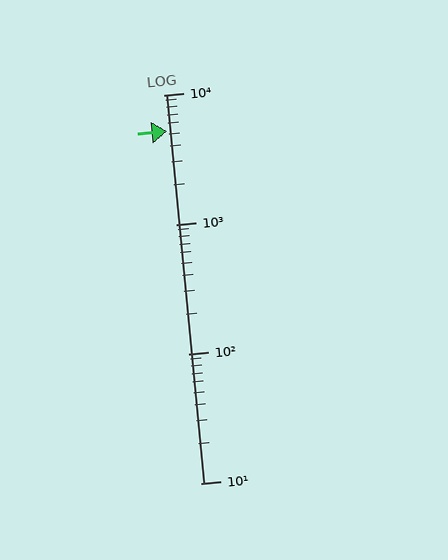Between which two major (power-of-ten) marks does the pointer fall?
The pointer is between 1000 and 10000.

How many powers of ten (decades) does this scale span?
The scale spans 3 decades, from 10 to 10000.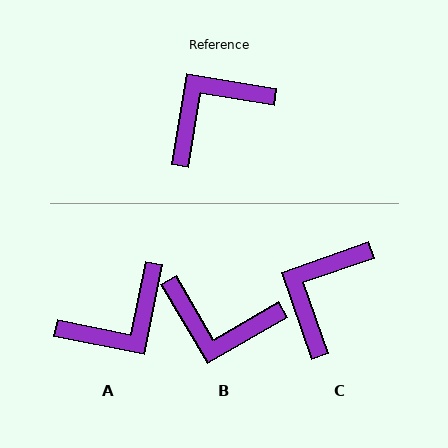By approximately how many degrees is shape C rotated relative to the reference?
Approximately 28 degrees counter-clockwise.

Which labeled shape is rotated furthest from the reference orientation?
A, about 178 degrees away.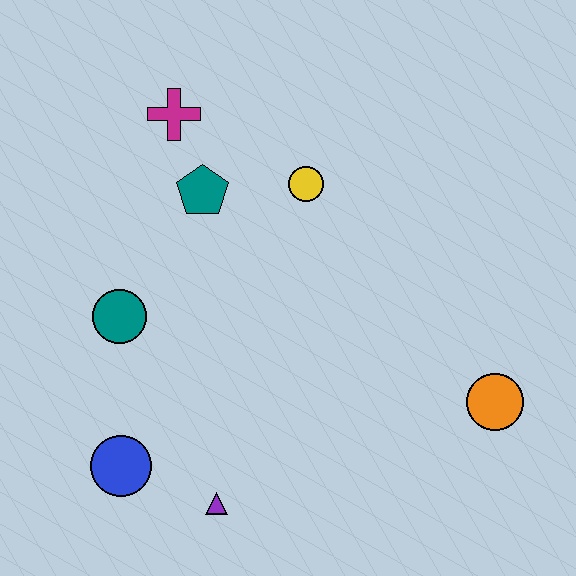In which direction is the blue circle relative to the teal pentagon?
The blue circle is below the teal pentagon.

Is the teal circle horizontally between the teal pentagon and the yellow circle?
No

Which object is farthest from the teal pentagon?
The orange circle is farthest from the teal pentagon.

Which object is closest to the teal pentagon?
The magenta cross is closest to the teal pentagon.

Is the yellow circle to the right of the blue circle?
Yes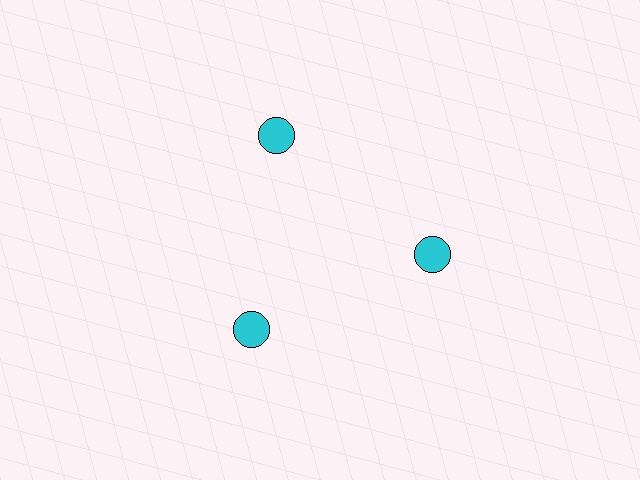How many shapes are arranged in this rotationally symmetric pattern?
There are 3 shapes, arranged in 3 groups of 1.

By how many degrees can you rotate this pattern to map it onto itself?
The pattern maps onto itself every 120 degrees of rotation.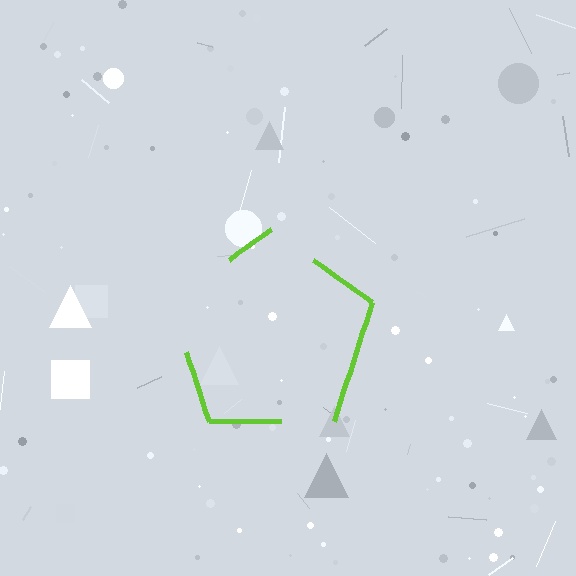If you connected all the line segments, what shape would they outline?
They would outline a pentagon.